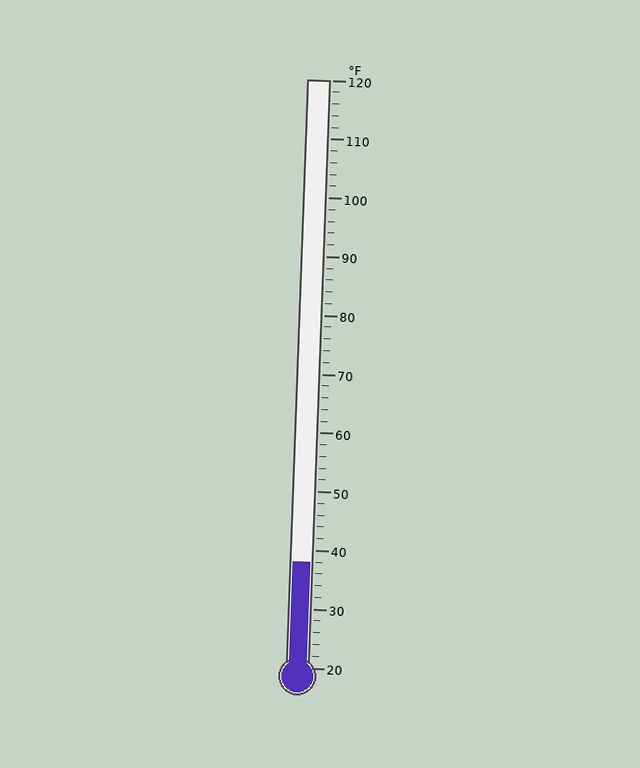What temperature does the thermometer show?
The thermometer shows approximately 38°F.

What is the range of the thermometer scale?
The thermometer scale ranges from 20°F to 120°F.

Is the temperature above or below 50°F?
The temperature is below 50°F.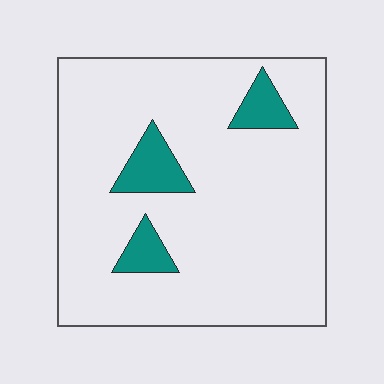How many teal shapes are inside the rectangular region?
3.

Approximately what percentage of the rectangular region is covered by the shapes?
Approximately 10%.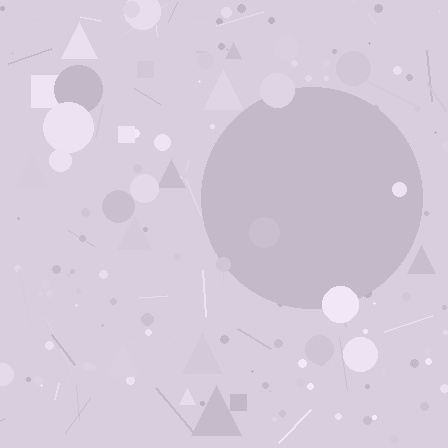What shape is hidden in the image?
A circle is hidden in the image.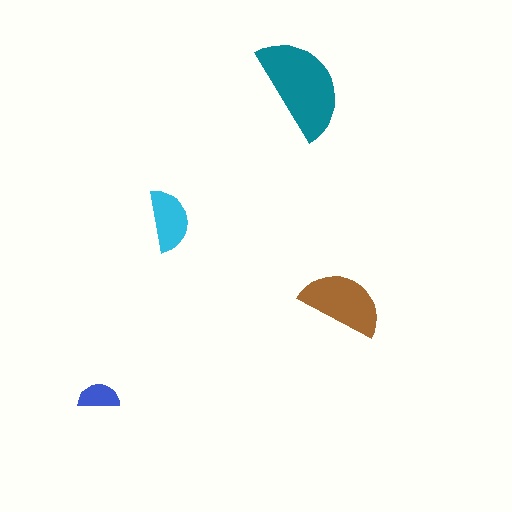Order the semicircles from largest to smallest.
the teal one, the brown one, the cyan one, the blue one.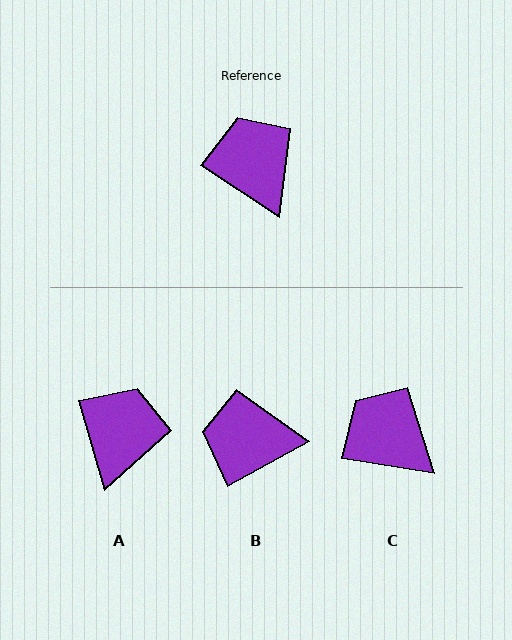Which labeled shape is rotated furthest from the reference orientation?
B, about 62 degrees away.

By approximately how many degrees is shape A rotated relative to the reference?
Approximately 41 degrees clockwise.